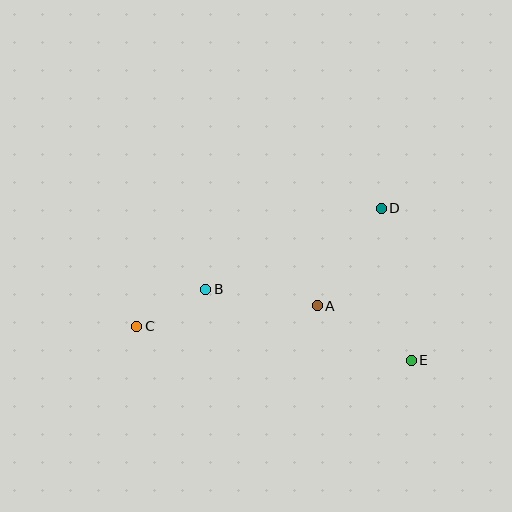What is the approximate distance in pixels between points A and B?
The distance between A and B is approximately 113 pixels.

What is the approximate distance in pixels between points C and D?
The distance between C and D is approximately 272 pixels.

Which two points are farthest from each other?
Points C and E are farthest from each other.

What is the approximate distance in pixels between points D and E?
The distance between D and E is approximately 155 pixels.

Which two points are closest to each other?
Points B and C are closest to each other.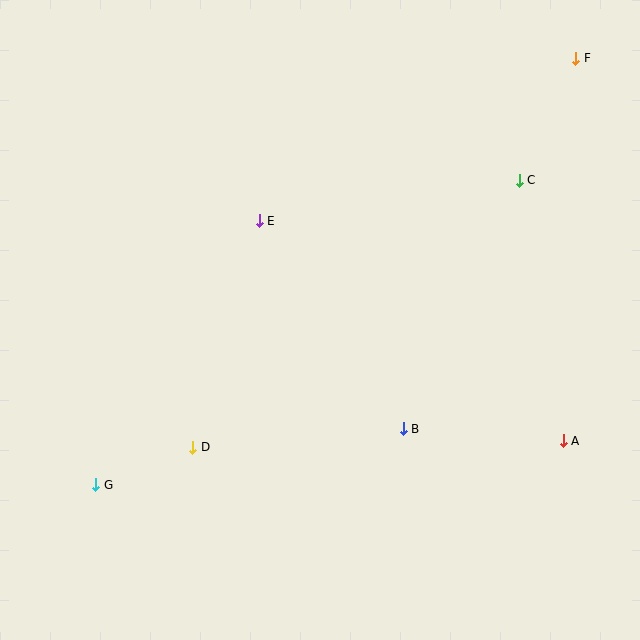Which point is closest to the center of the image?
Point E at (259, 221) is closest to the center.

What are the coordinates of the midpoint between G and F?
The midpoint between G and F is at (336, 271).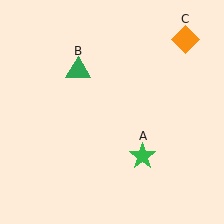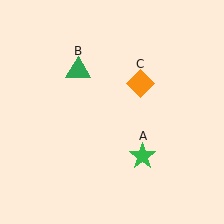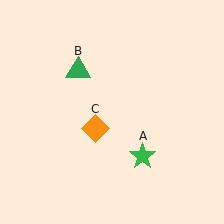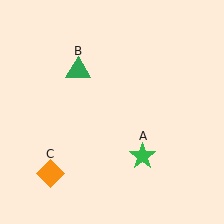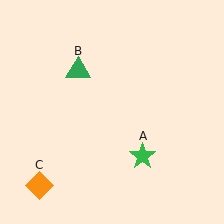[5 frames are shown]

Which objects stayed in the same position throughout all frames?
Green star (object A) and green triangle (object B) remained stationary.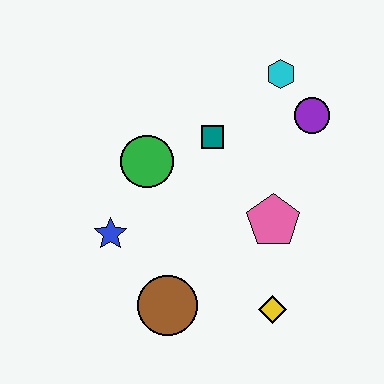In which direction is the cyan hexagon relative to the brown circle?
The cyan hexagon is above the brown circle.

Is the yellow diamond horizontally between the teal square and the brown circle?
No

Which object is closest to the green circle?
The teal square is closest to the green circle.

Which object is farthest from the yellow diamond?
The cyan hexagon is farthest from the yellow diamond.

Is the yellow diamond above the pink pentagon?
No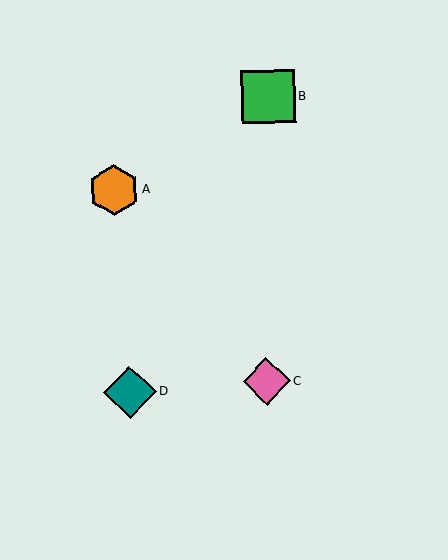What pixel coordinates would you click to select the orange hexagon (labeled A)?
Click at (114, 190) to select the orange hexagon A.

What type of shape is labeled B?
Shape B is a green square.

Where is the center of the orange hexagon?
The center of the orange hexagon is at (114, 190).